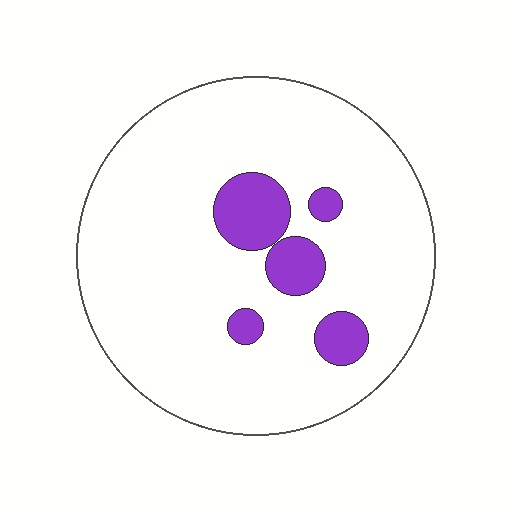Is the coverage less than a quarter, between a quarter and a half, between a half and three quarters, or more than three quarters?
Less than a quarter.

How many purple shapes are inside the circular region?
5.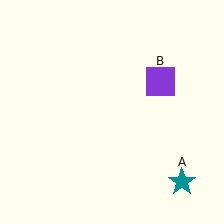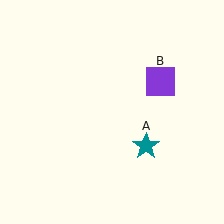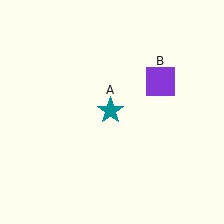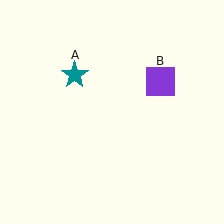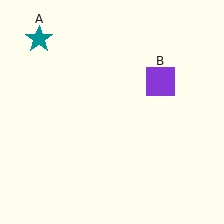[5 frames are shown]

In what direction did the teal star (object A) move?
The teal star (object A) moved up and to the left.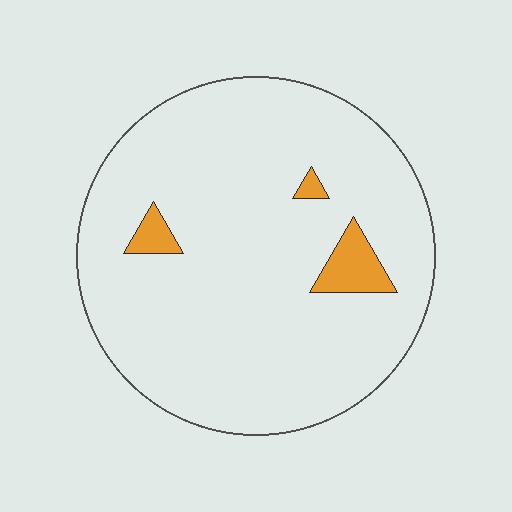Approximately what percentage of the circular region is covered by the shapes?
Approximately 5%.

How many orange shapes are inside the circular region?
3.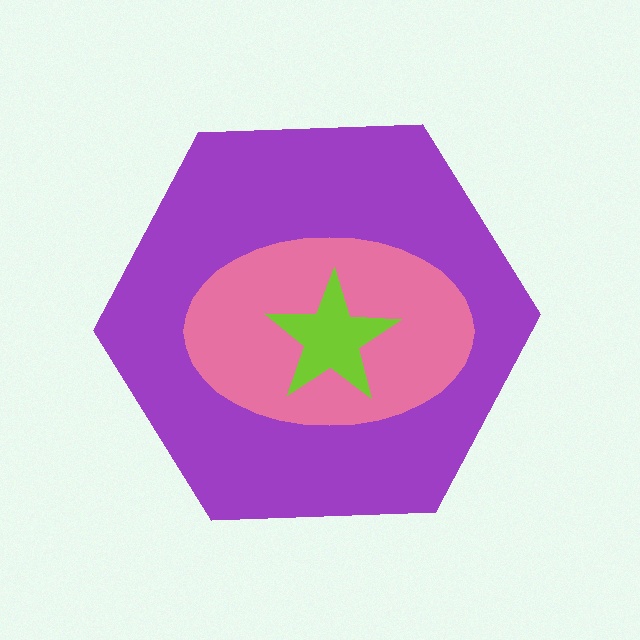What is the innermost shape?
The lime star.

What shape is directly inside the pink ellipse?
The lime star.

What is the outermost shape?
The purple hexagon.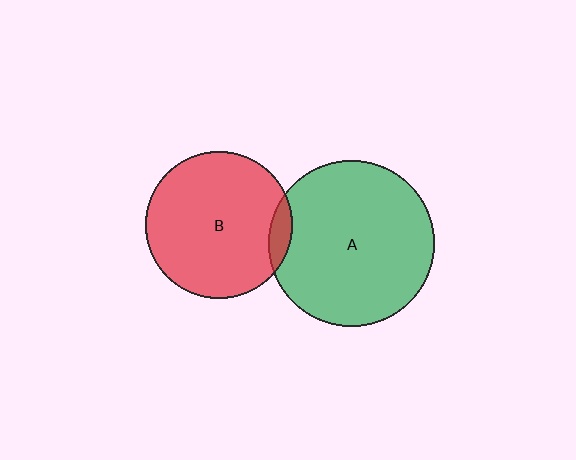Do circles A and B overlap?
Yes.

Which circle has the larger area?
Circle A (green).